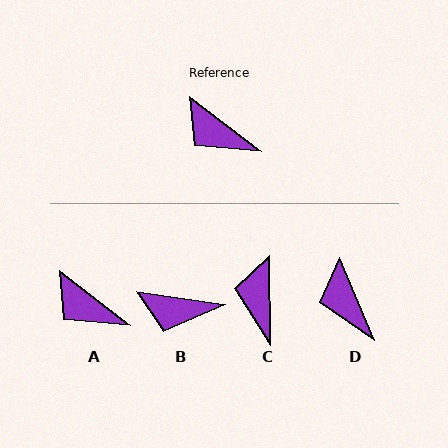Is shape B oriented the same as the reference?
No, it is off by about 29 degrees.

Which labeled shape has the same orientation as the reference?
A.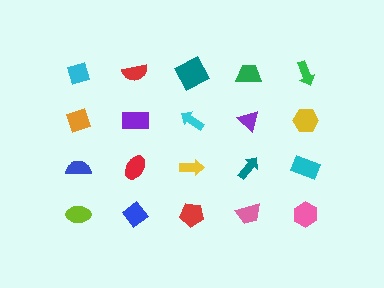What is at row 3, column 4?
A teal arrow.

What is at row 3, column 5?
A cyan rectangle.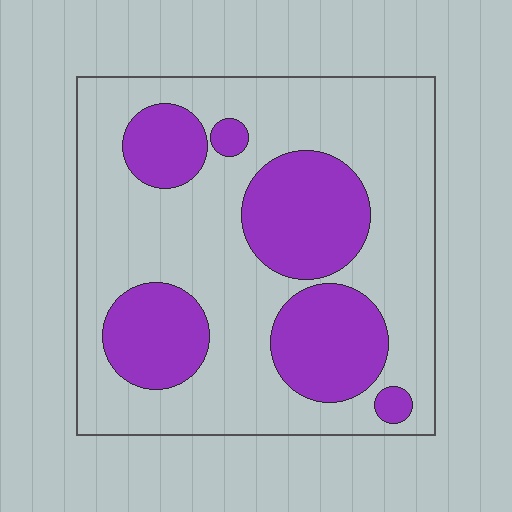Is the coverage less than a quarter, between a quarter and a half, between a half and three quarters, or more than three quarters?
Between a quarter and a half.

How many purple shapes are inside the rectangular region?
6.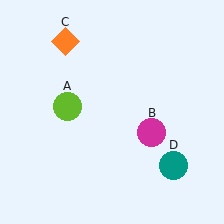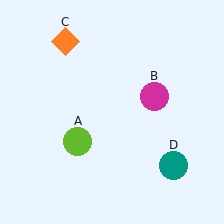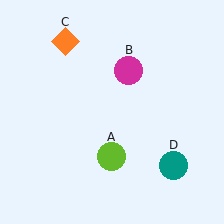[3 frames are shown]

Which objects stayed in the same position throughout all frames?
Orange diamond (object C) and teal circle (object D) remained stationary.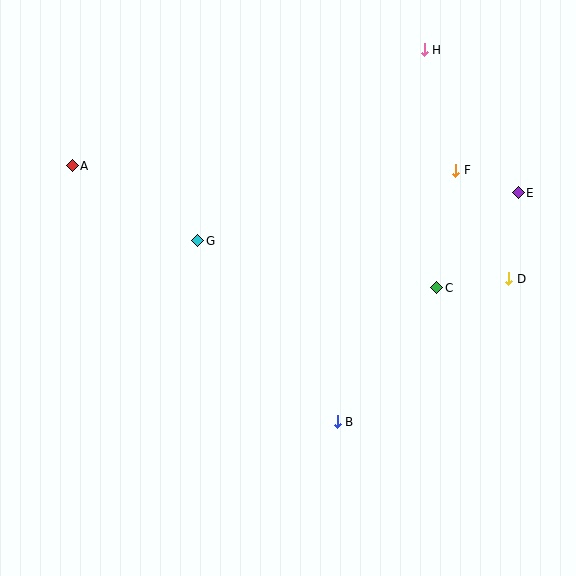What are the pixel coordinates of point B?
Point B is at (337, 422).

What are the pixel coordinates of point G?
Point G is at (198, 241).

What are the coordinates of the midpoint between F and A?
The midpoint between F and A is at (264, 168).